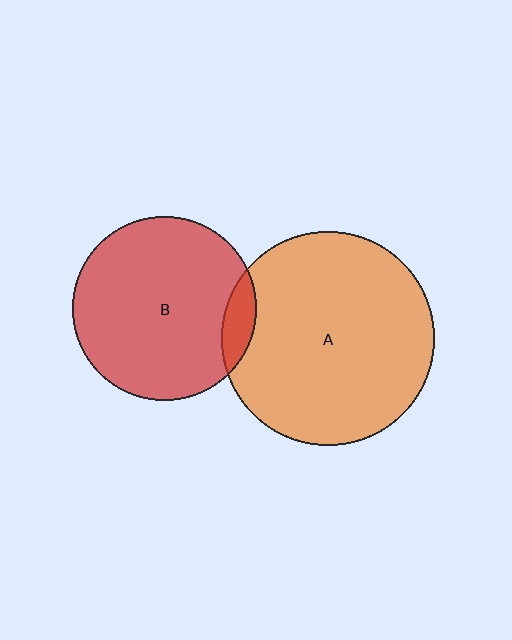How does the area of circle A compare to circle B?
Approximately 1.3 times.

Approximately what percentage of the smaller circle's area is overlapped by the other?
Approximately 10%.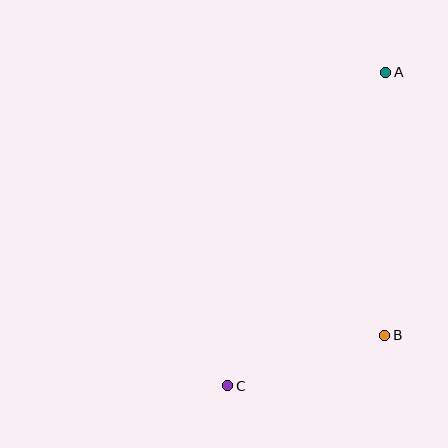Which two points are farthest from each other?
Points A and C are farthest from each other.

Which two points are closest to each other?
Points B and C are closest to each other.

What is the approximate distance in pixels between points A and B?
The distance between A and B is approximately 263 pixels.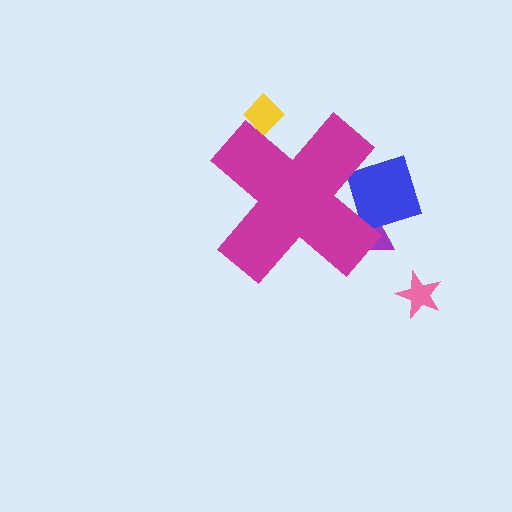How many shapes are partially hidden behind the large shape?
3 shapes are partially hidden.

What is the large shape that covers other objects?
A magenta cross.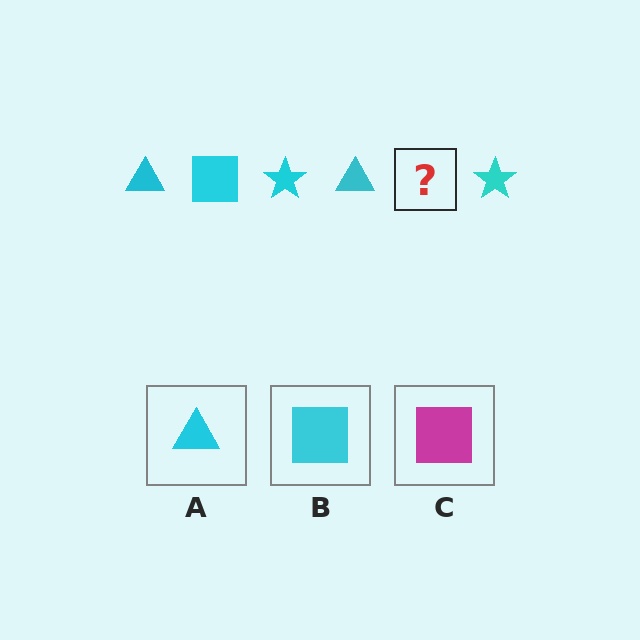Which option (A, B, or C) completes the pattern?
B.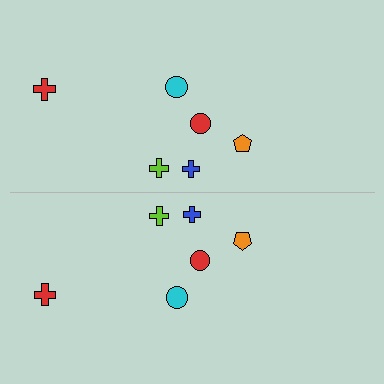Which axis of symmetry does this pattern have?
The pattern has a horizontal axis of symmetry running through the center of the image.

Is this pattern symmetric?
Yes, this pattern has bilateral (reflection) symmetry.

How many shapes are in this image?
There are 12 shapes in this image.